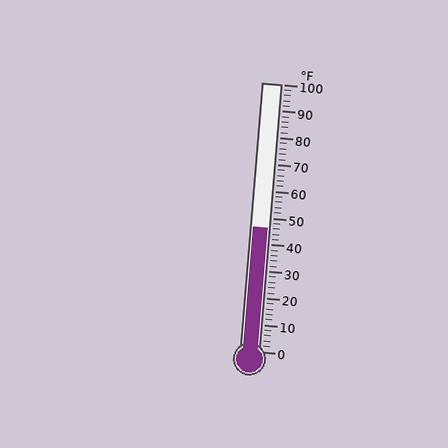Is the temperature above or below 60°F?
The temperature is below 60°F.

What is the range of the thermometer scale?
The thermometer scale ranges from 0°F to 100°F.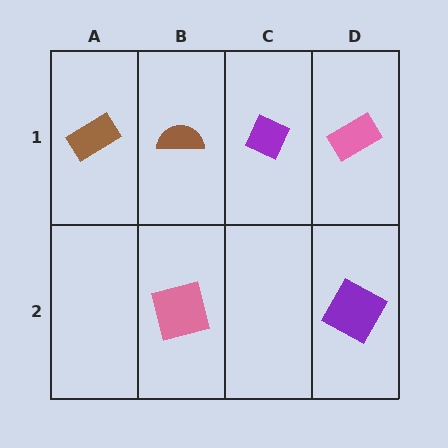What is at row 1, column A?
A brown rectangle.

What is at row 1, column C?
A purple diamond.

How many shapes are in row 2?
2 shapes.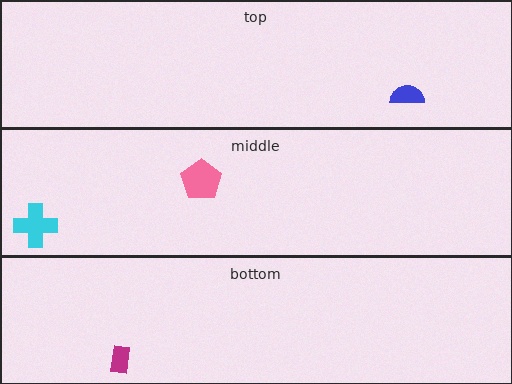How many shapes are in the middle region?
2.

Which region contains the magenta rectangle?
The bottom region.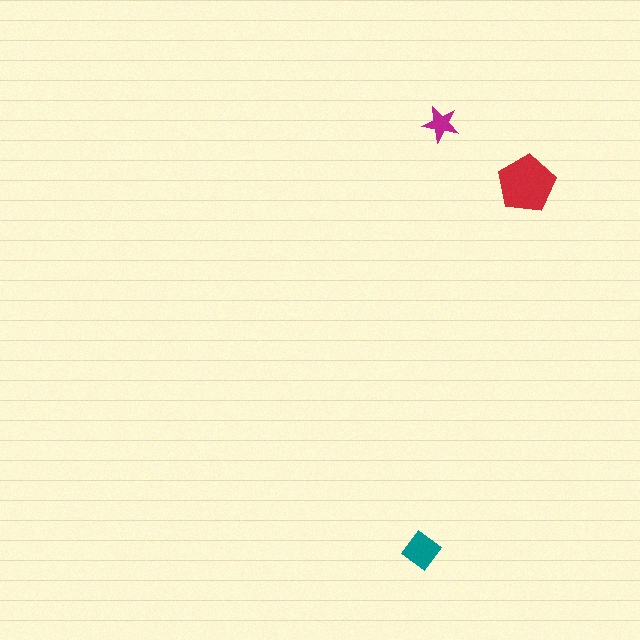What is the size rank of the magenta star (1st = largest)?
3rd.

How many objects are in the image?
There are 3 objects in the image.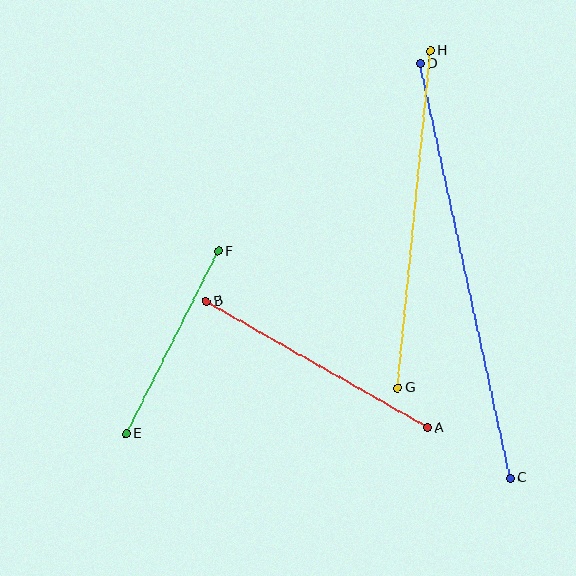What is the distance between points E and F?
The distance is approximately 204 pixels.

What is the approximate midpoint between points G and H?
The midpoint is at approximately (414, 219) pixels.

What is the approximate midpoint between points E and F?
The midpoint is at approximately (172, 342) pixels.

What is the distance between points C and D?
The distance is approximately 424 pixels.